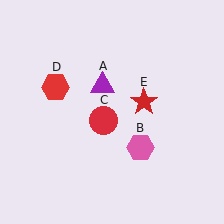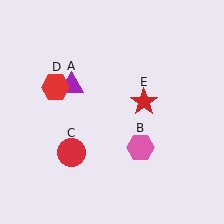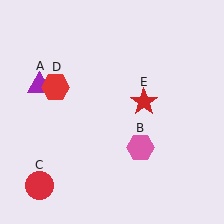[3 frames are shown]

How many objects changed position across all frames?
2 objects changed position: purple triangle (object A), red circle (object C).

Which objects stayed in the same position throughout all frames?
Pink hexagon (object B) and red hexagon (object D) and red star (object E) remained stationary.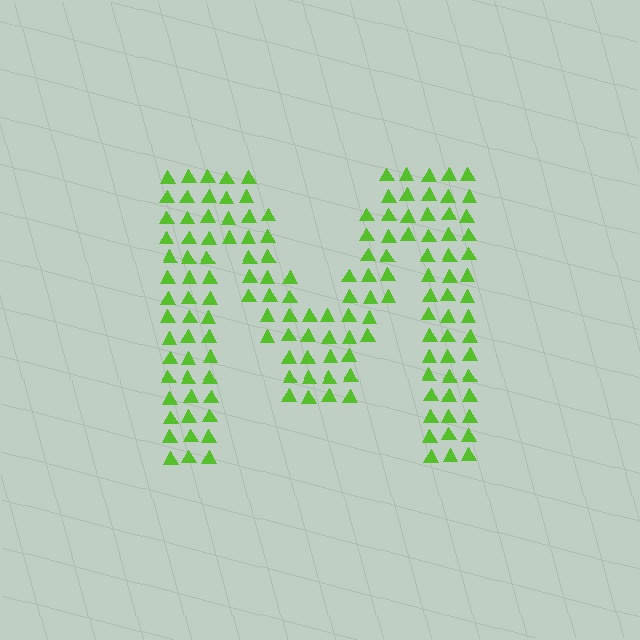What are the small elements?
The small elements are triangles.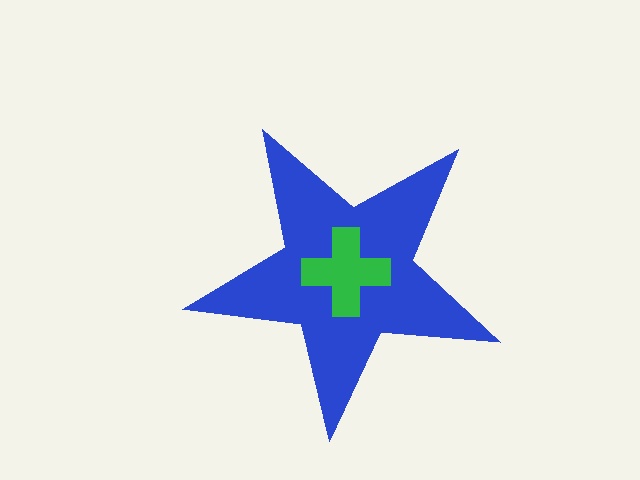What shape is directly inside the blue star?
The green cross.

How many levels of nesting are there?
2.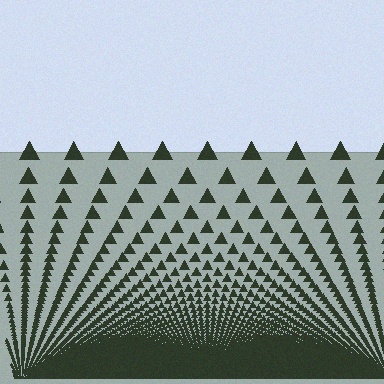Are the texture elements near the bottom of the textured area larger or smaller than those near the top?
Smaller. The gradient is inverted — elements near the bottom are smaller and denser.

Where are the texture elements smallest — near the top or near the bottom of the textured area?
Near the bottom.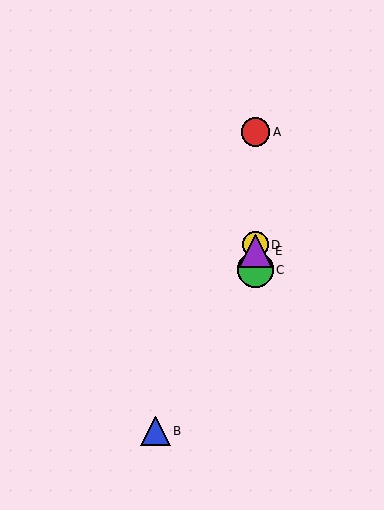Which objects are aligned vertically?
Objects A, C, D, E are aligned vertically.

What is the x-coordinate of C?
Object C is at x≈255.